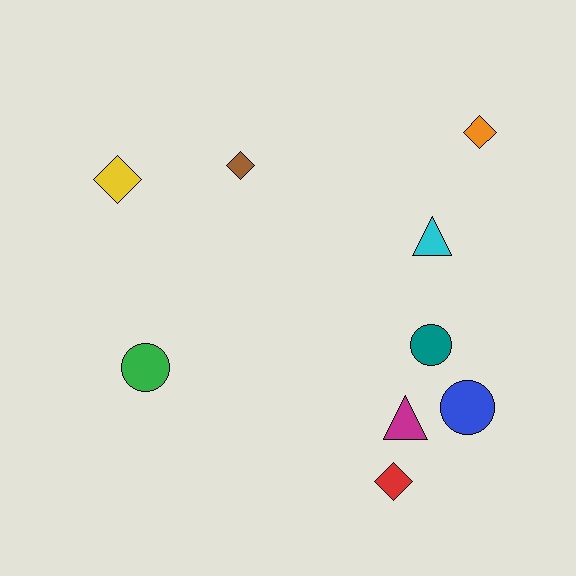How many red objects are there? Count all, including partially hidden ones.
There is 1 red object.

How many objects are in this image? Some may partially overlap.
There are 9 objects.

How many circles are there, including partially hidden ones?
There are 3 circles.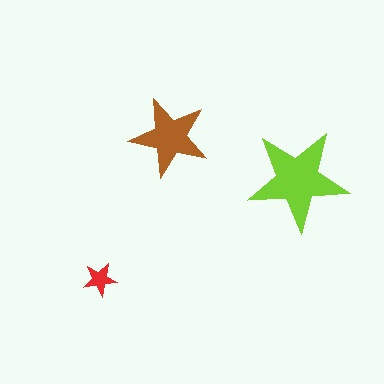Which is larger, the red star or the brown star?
The brown one.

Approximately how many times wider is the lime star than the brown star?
About 1.5 times wider.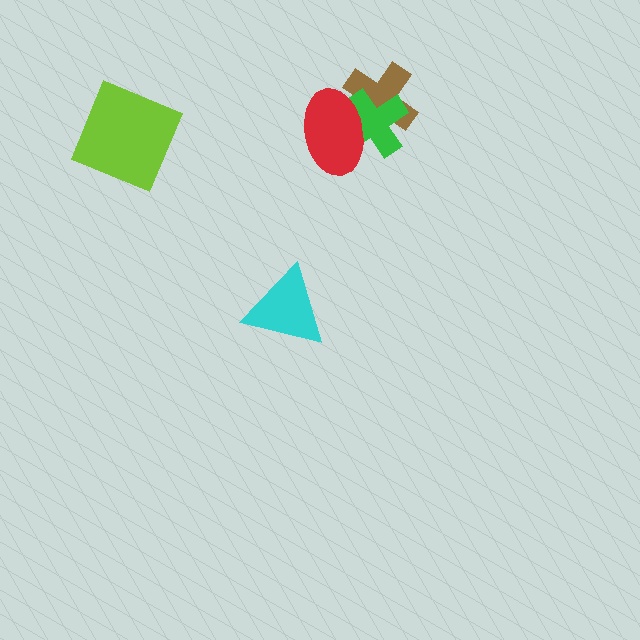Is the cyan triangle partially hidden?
No, no other shape covers it.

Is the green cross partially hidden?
Yes, it is partially covered by another shape.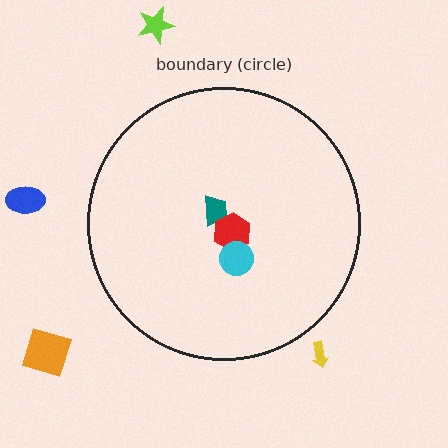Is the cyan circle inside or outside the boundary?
Inside.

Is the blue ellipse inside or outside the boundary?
Outside.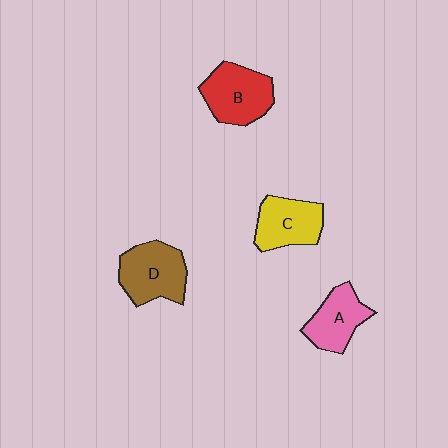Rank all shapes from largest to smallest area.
From largest to smallest: D (brown), B (red), C (yellow), A (pink).